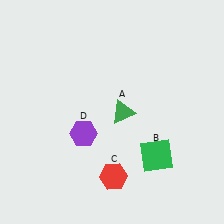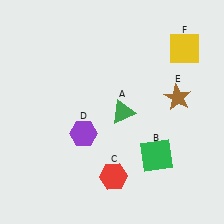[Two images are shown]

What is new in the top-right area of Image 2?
A yellow square (F) was added in the top-right area of Image 2.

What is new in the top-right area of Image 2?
A brown star (E) was added in the top-right area of Image 2.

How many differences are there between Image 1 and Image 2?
There are 2 differences between the two images.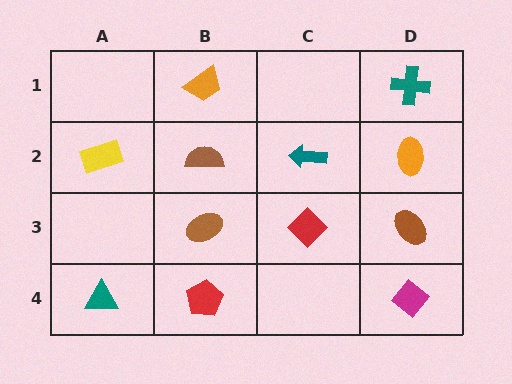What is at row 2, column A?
A yellow rectangle.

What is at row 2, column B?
A brown semicircle.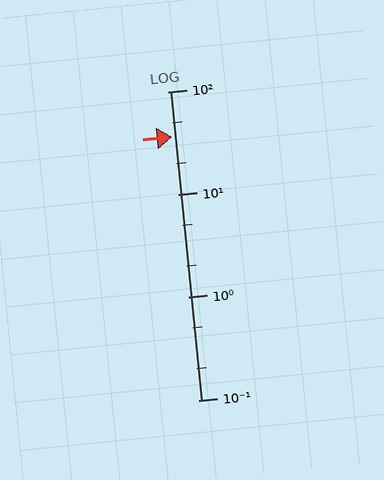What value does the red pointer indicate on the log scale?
The pointer indicates approximately 36.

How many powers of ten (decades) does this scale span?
The scale spans 3 decades, from 0.1 to 100.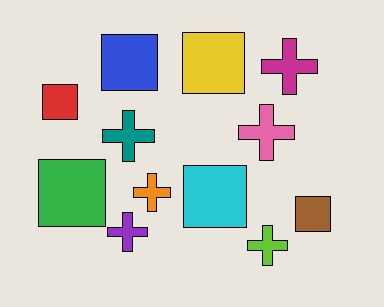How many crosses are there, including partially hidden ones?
There are 6 crosses.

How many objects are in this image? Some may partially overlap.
There are 12 objects.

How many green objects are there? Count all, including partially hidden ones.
There is 1 green object.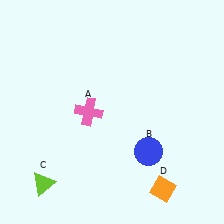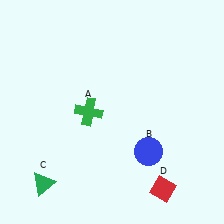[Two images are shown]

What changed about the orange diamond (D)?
In Image 1, D is orange. In Image 2, it changed to red.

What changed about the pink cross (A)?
In Image 1, A is pink. In Image 2, it changed to green.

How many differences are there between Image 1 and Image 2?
There are 3 differences between the two images.